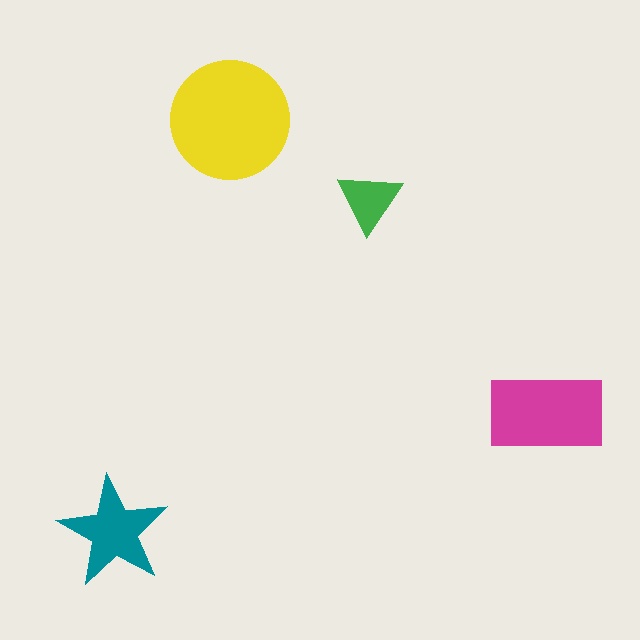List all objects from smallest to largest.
The green triangle, the teal star, the magenta rectangle, the yellow circle.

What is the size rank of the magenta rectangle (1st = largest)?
2nd.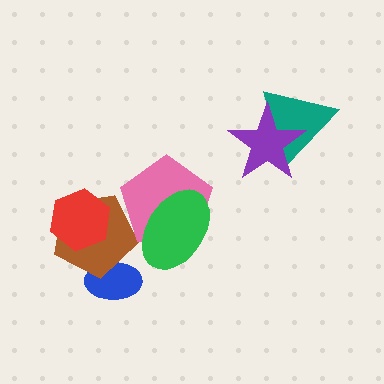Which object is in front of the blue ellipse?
The brown pentagon is in front of the blue ellipse.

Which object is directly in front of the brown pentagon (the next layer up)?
The red hexagon is directly in front of the brown pentagon.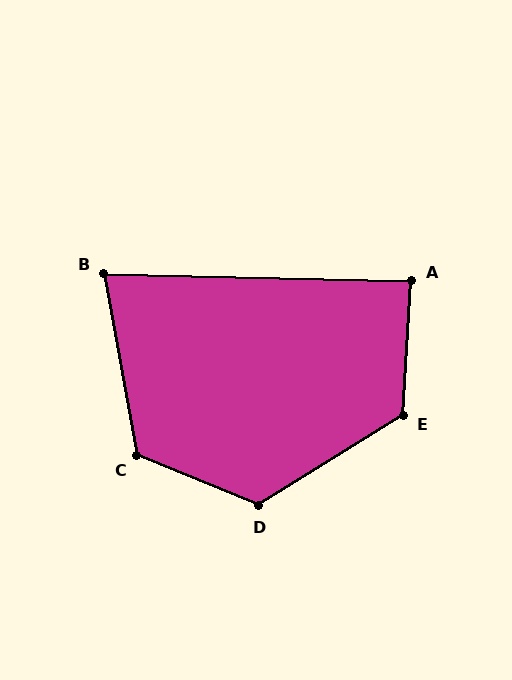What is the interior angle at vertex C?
Approximately 123 degrees (obtuse).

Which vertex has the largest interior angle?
D, at approximately 126 degrees.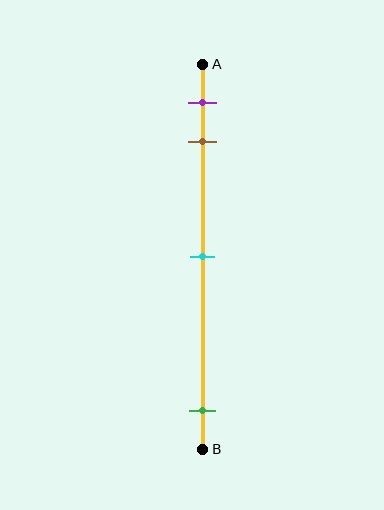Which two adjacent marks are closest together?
The purple and brown marks are the closest adjacent pair.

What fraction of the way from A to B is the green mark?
The green mark is approximately 90% (0.9) of the way from A to B.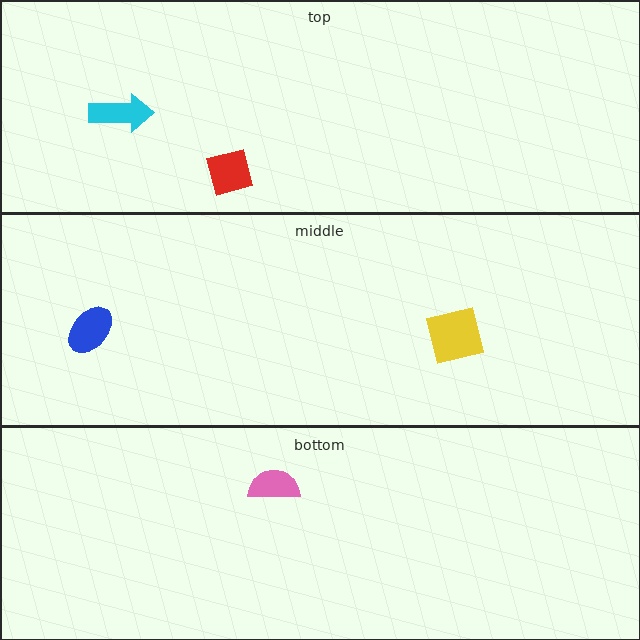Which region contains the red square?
The top region.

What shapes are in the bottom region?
The pink semicircle.